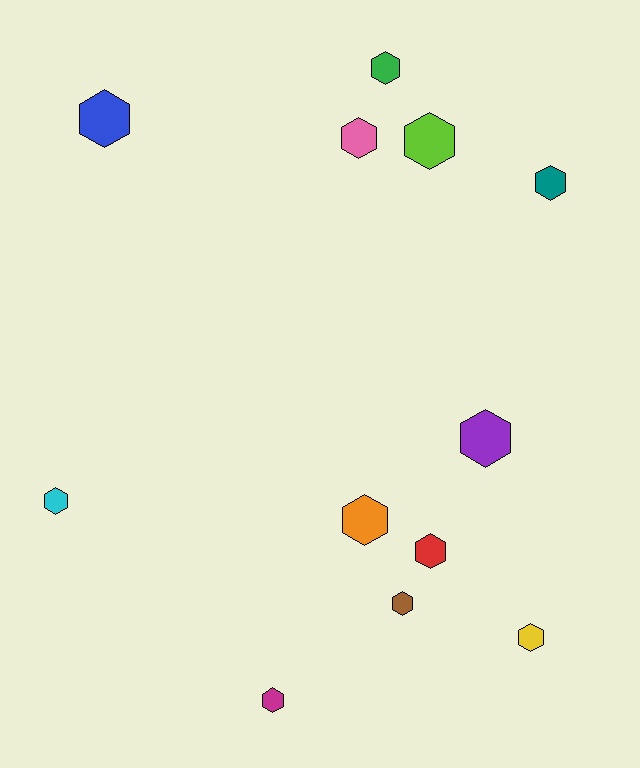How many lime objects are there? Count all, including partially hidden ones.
There is 1 lime object.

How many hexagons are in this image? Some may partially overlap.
There are 12 hexagons.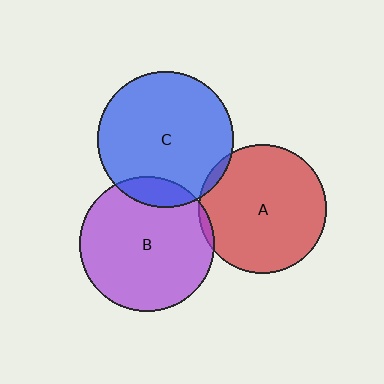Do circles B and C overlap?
Yes.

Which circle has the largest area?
Circle C (blue).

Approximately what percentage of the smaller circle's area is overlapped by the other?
Approximately 10%.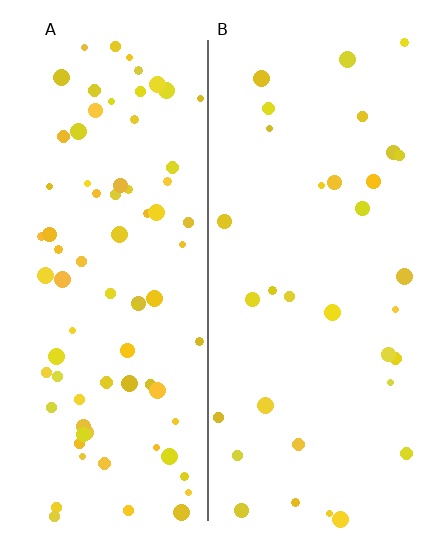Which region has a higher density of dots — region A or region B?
A (the left).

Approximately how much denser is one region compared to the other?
Approximately 2.5× — region A over region B.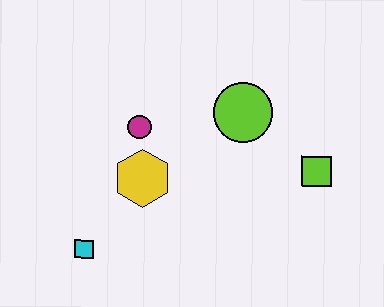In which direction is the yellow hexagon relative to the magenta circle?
The yellow hexagon is below the magenta circle.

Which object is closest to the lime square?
The lime circle is closest to the lime square.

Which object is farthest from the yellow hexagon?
The lime square is farthest from the yellow hexagon.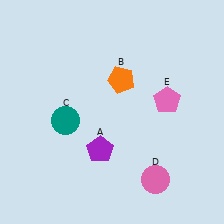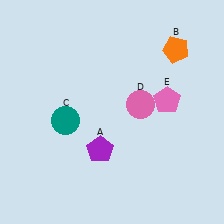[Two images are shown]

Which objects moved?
The objects that moved are: the orange pentagon (B), the pink circle (D).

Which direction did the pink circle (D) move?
The pink circle (D) moved up.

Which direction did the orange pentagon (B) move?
The orange pentagon (B) moved right.